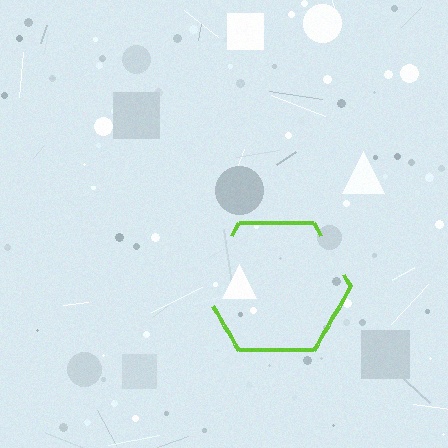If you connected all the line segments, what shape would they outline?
They would outline a hexagon.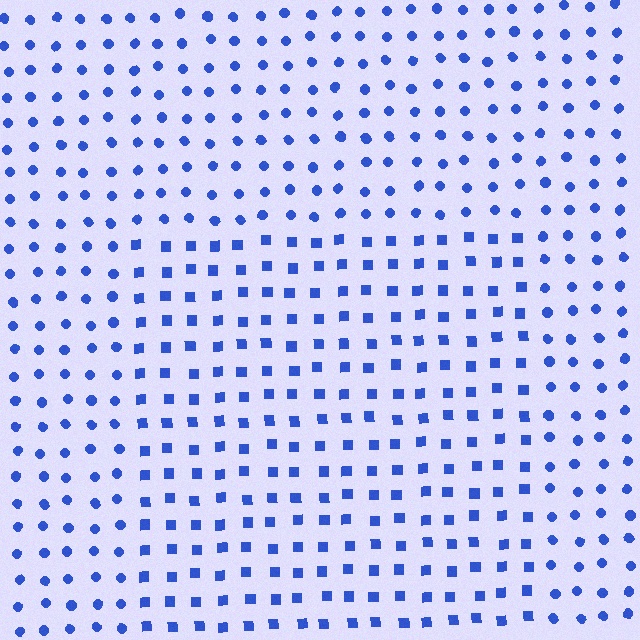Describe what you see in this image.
The image is filled with small blue elements arranged in a uniform grid. A rectangle-shaped region contains squares, while the surrounding area contains circles. The boundary is defined purely by the change in element shape.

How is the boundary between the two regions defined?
The boundary is defined by a change in element shape: squares inside vs. circles outside. All elements share the same color and spacing.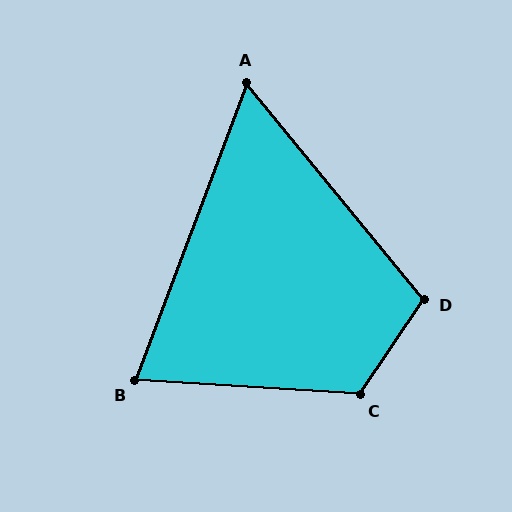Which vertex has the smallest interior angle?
A, at approximately 60 degrees.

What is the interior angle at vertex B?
Approximately 73 degrees (acute).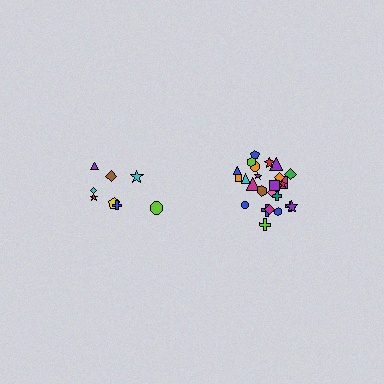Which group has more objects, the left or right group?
The right group.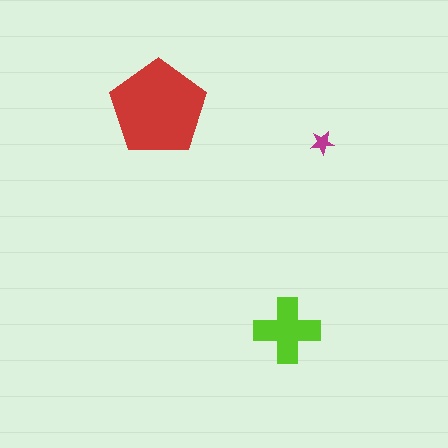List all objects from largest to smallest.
The red pentagon, the lime cross, the magenta star.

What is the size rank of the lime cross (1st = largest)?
2nd.